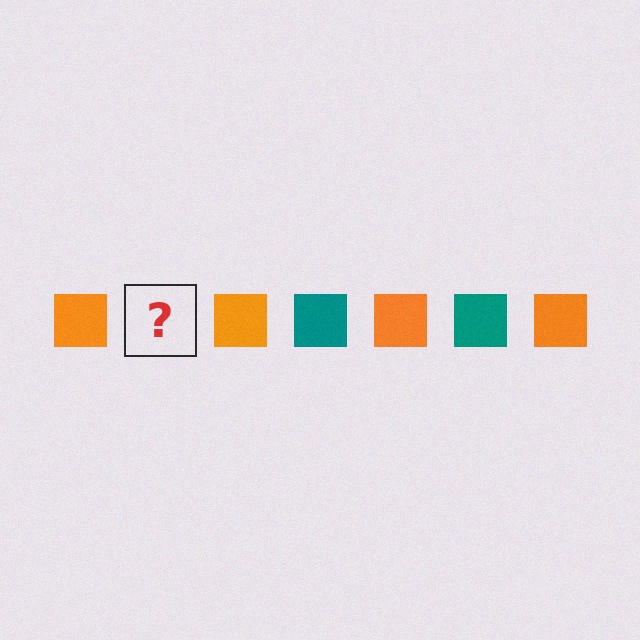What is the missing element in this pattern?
The missing element is a teal square.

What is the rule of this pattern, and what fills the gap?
The rule is that the pattern cycles through orange, teal squares. The gap should be filled with a teal square.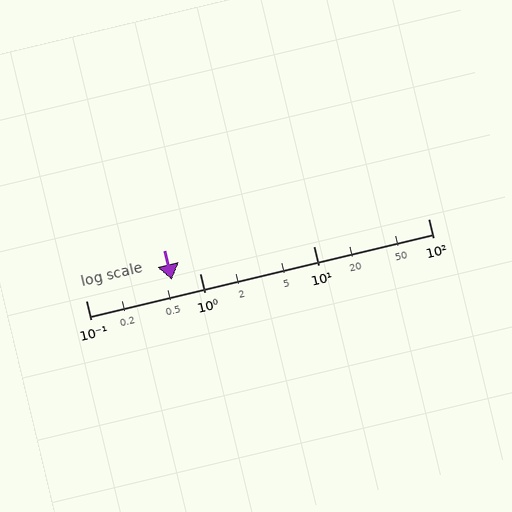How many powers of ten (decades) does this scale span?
The scale spans 3 decades, from 0.1 to 100.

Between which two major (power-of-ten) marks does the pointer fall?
The pointer is between 0.1 and 1.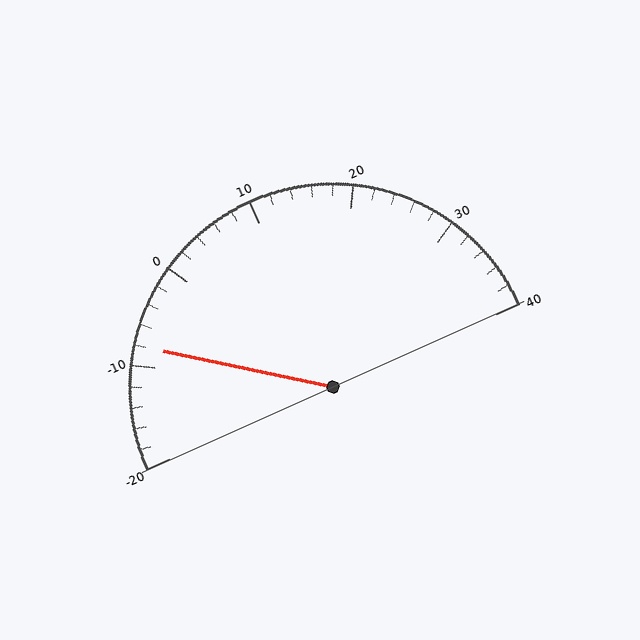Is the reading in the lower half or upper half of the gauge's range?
The reading is in the lower half of the range (-20 to 40).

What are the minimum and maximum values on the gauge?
The gauge ranges from -20 to 40.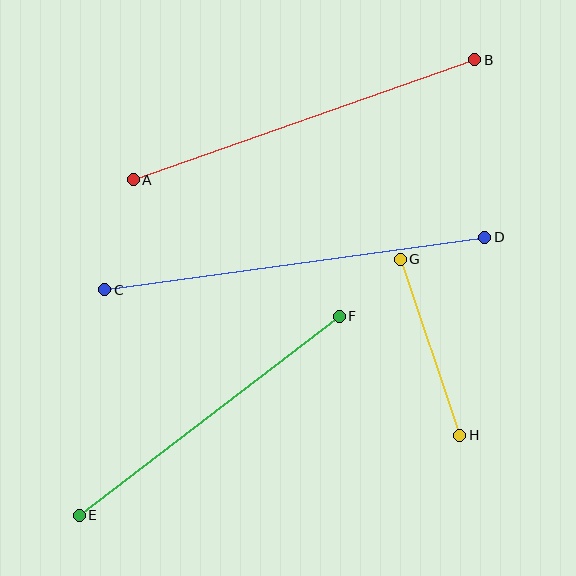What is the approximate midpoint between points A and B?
The midpoint is at approximately (304, 120) pixels.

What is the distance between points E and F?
The distance is approximately 327 pixels.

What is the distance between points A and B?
The distance is approximately 362 pixels.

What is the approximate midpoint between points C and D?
The midpoint is at approximately (295, 264) pixels.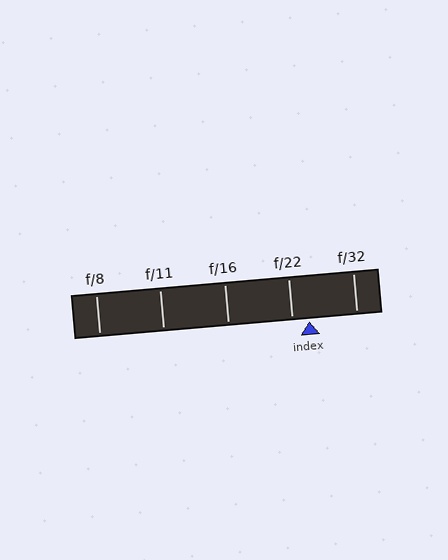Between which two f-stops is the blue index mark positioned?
The index mark is between f/22 and f/32.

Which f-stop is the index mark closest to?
The index mark is closest to f/22.